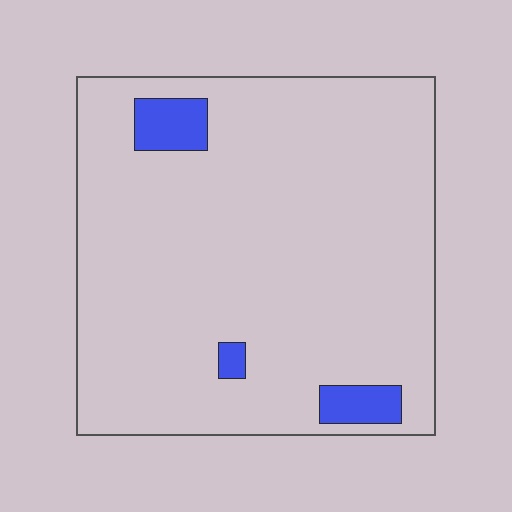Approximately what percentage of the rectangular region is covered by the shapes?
Approximately 5%.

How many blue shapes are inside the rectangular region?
3.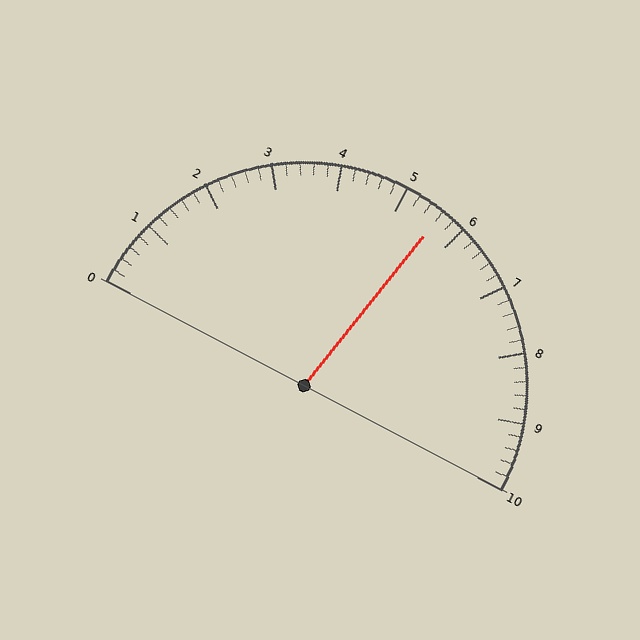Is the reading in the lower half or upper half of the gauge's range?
The reading is in the upper half of the range (0 to 10).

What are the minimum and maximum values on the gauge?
The gauge ranges from 0 to 10.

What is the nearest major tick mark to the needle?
The nearest major tick mark is 6.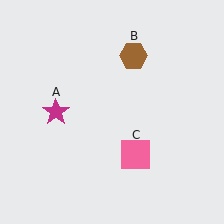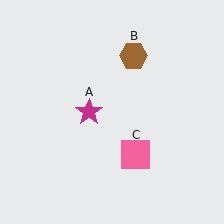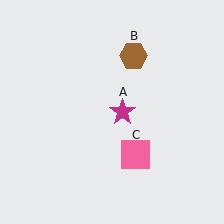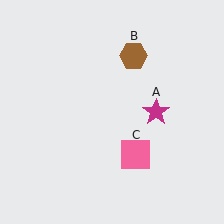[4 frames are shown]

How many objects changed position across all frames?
1 object changed position: magenta star (object A).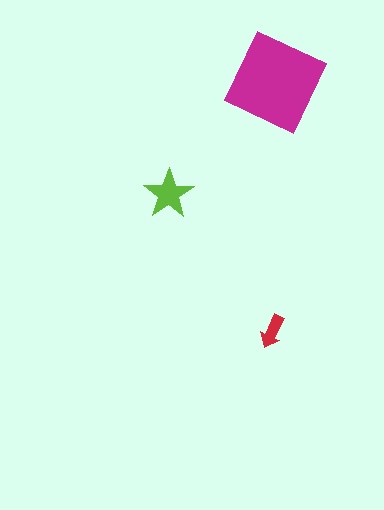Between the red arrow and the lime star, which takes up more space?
The lime star.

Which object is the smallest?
The red arrow.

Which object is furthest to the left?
The lime star is leftmost.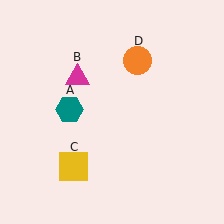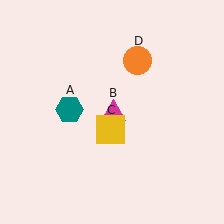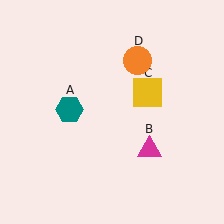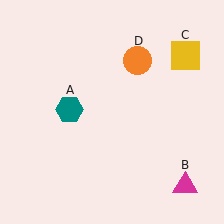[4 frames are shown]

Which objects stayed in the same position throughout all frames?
Teal hexagon (object A) and orange circle (object D) remained stationary.